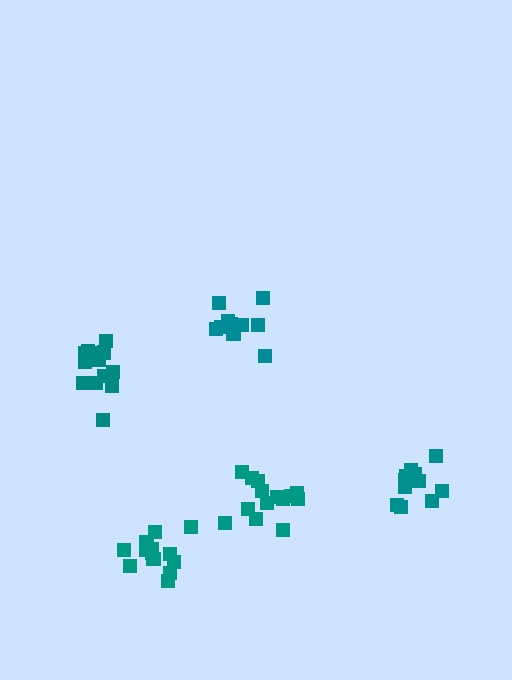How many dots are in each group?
Group 1: 11 dots, Group 2: 15 dots, Group 3: 14 dots, Group 4: 14 dots, Group 5: 12 dots (66 total).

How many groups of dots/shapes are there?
There are 5 groups.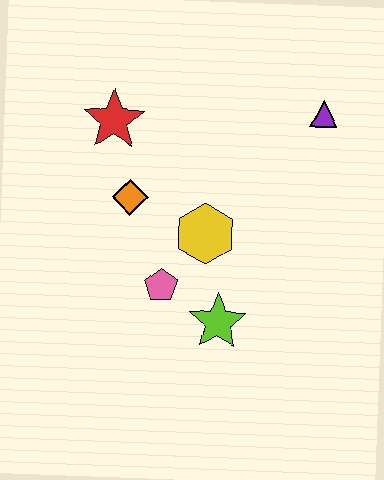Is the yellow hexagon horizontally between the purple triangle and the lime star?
No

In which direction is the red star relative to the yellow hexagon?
The red star is above the yellow hexagon.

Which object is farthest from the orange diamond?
The purple triangle is farthest from the orange diamond.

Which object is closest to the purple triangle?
The yellow hexagon is closest to the purple triangle.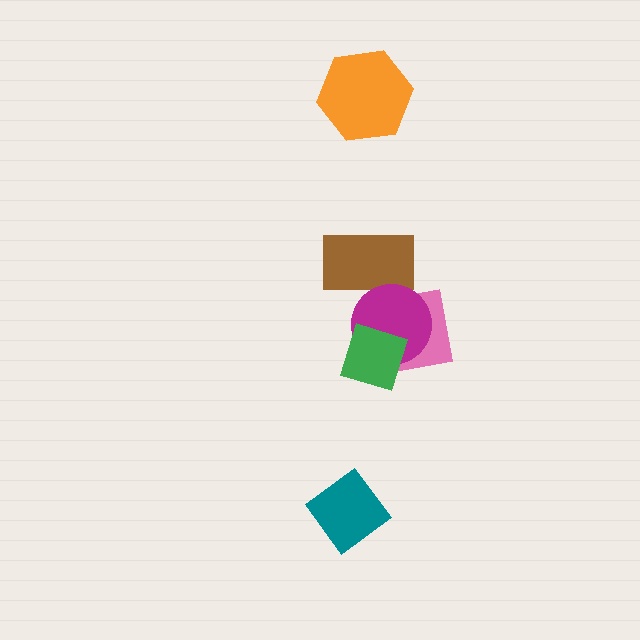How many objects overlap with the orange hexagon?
0 objects overlap with the orange hexagon.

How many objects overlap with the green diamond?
2 objects overlap with the green diamond.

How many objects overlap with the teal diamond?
0 objects overlap with the teal diamond.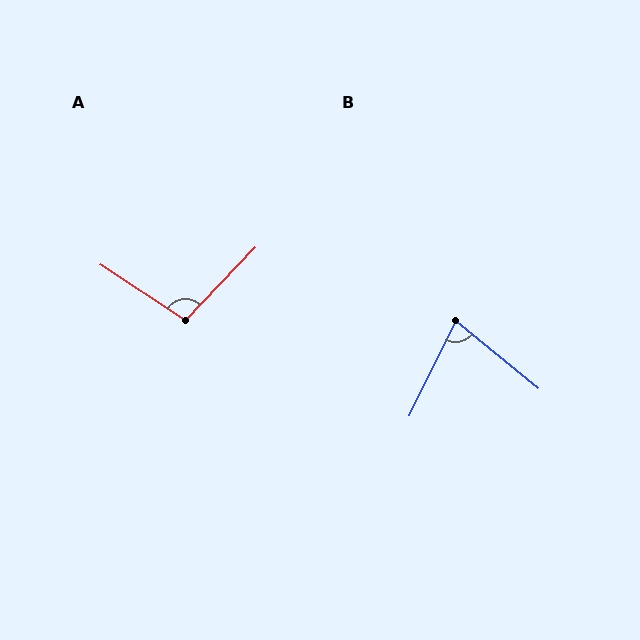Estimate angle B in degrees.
Approximately 77 degrees.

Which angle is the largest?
A, at approximately 101 degrees.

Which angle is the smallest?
B, at approximately 77 degrees.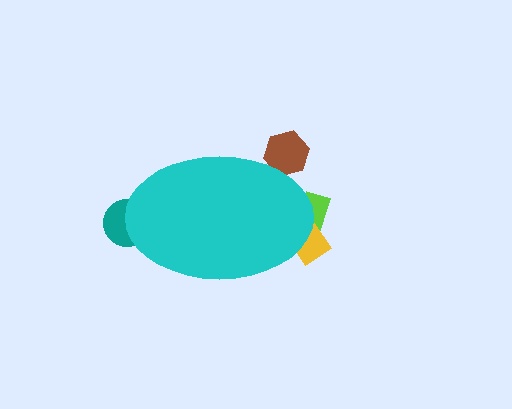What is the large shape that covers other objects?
A cyan ellipse.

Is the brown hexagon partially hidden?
Yes, the brown hexagon is partially hidden behind the cyan ellipse.